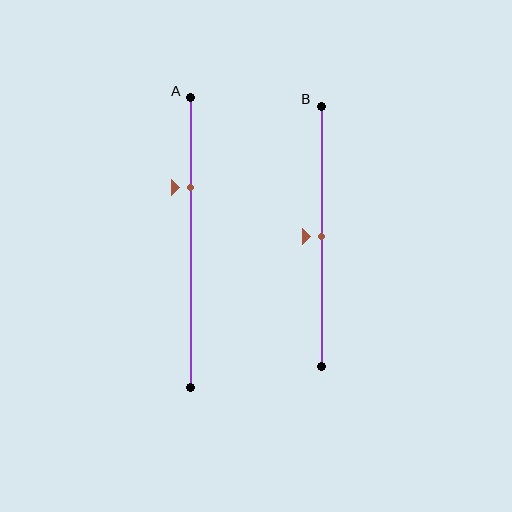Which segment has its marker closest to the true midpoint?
Segment B has its marker closest to the true midpoint.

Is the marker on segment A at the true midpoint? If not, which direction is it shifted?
No, the marker on segment A is shifted upward by about 19% of the segment length.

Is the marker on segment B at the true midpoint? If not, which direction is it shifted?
Yes, the marker on segment B is at the true midpoint.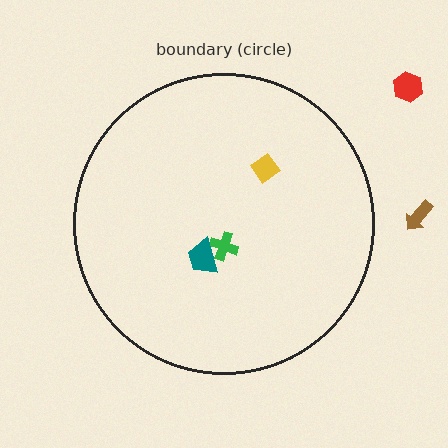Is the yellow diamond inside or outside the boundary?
Inside.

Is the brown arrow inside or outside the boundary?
Outside.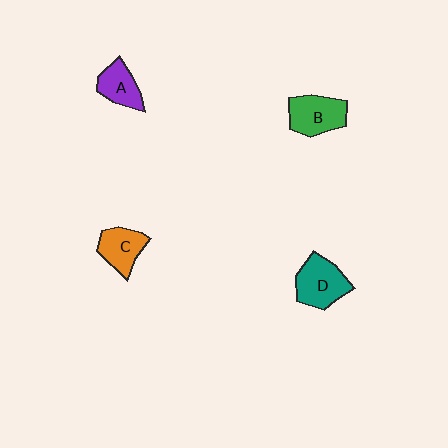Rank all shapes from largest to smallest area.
From largest to smallest: D (teal), B (green), C (orange), A (purple).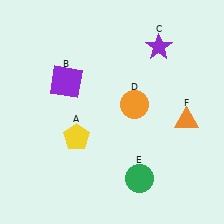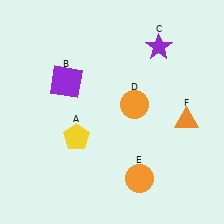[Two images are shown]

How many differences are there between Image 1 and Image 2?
There is 1 difference between the two images.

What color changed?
The circle (E) changed from green in Image 1 to orange in Image 2.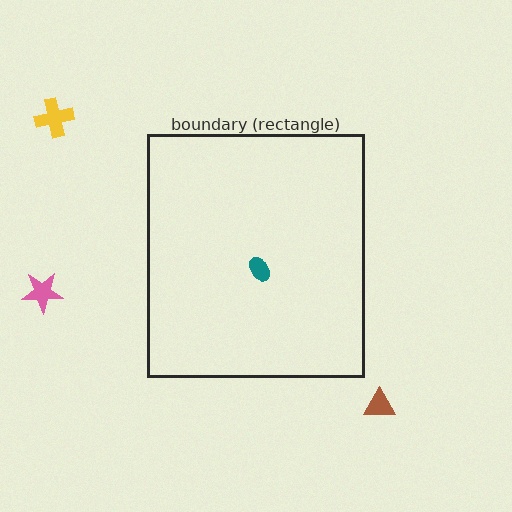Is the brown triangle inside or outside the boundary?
Outside.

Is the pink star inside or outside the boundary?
Outside.